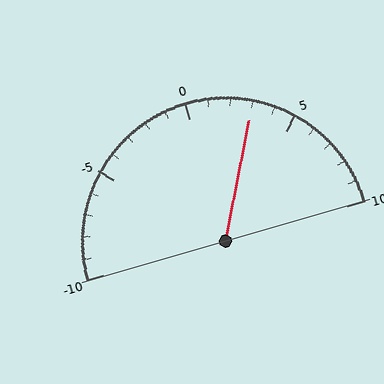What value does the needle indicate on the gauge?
The needle indicates approximately 3.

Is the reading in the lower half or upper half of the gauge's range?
The reading is in the upper half of the range (-10 to 10).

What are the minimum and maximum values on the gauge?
The gauge ranges from -10 to 10.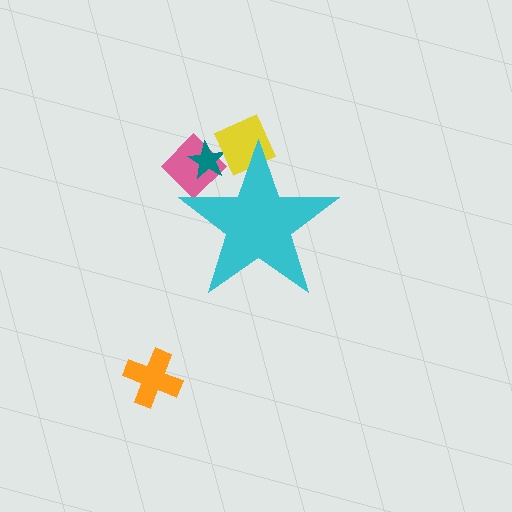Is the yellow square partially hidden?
Yes, the yellow square is partially hidden behind the cyan star.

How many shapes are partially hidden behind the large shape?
3 shapes are partially hidden.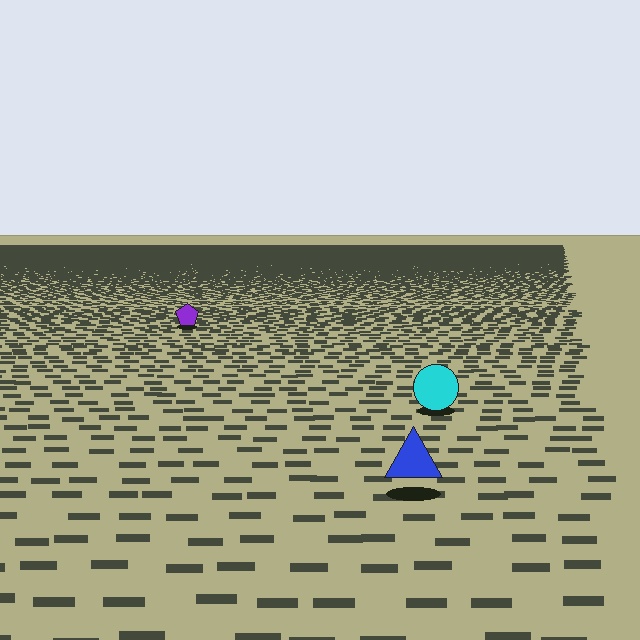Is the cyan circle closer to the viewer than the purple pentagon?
Yes. The cyan circle is closer — you can tell from the texture gradient: the ground texture is coarser near it.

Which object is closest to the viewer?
The blue triangle is closest. The texture marks near it are larger and more spread out.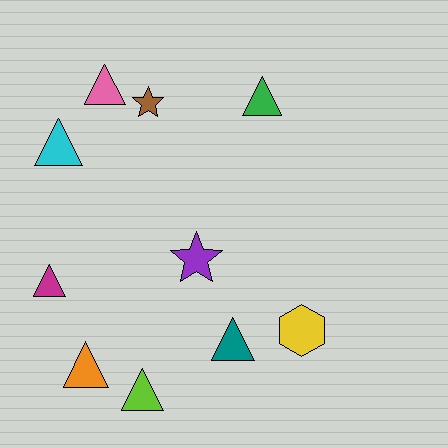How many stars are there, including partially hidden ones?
There are 2 stars.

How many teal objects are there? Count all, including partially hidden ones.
There is 1 teal object.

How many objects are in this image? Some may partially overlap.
There are 10 objects.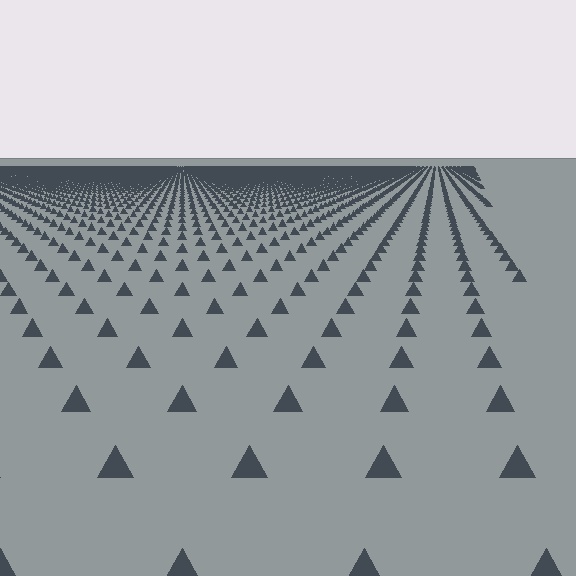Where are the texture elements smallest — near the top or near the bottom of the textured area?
Near the top.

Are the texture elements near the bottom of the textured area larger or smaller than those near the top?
Larger. Near the bottom, elements are closer to the viewer and appear at a bigger on-screen size.